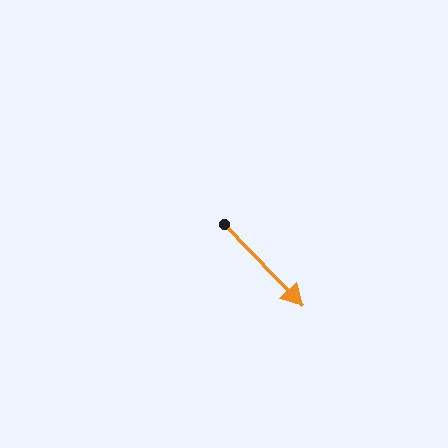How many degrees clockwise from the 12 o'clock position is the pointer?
Approximately 136 degrees.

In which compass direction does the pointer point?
Southeast.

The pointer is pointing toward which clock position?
Roughly 5 o'clock.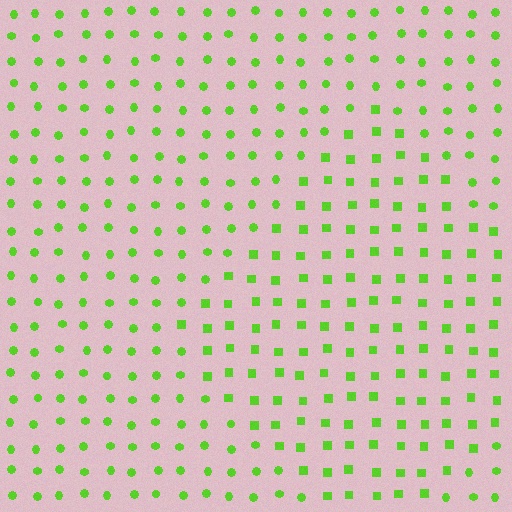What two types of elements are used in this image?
The image uses squares inside the diamond region and circles outside it.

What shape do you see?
I see a diamond.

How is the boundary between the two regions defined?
The boundary is defined by a change in element shape: squares inside vs. circles outside. All elements share the same color and spacing.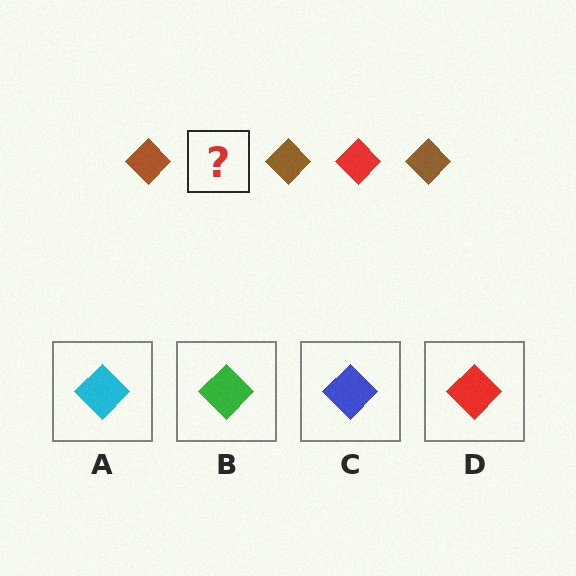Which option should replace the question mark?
Option D.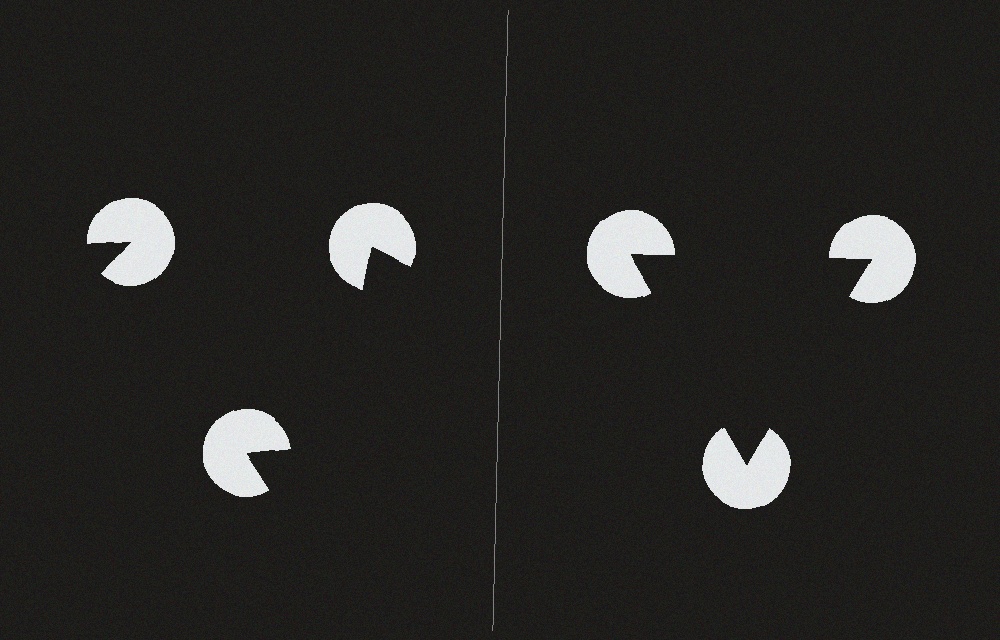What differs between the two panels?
The pac-man discs are positioned identically on both sides; only the wedge orientations differ. On the right they align to a triangle; on the left they are misaligned.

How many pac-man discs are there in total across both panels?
6 — 3 on each side.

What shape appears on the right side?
An illusory triangle.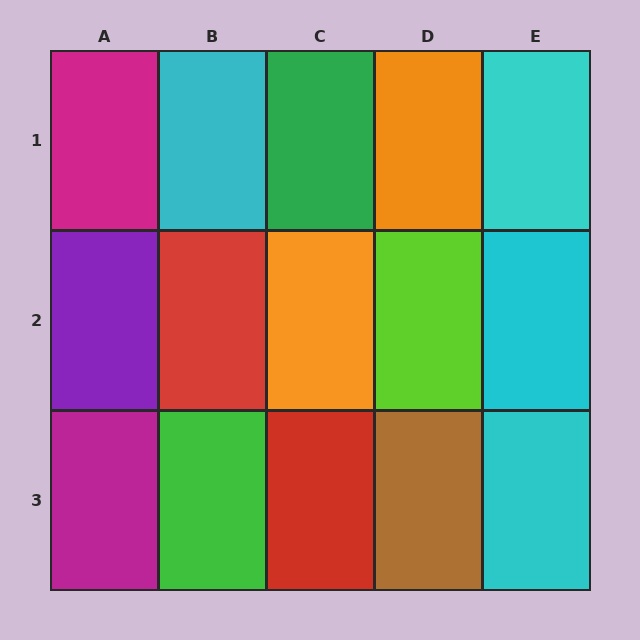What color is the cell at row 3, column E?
Cyan.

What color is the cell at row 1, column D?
Orange.